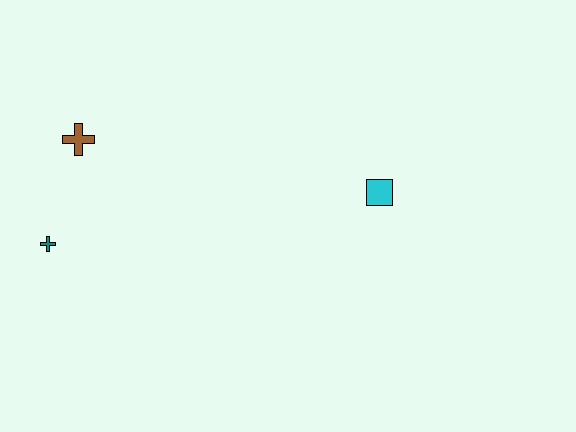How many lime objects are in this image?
There are no lime objects.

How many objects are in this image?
There are 3 objects.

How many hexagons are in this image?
There are no hexagons.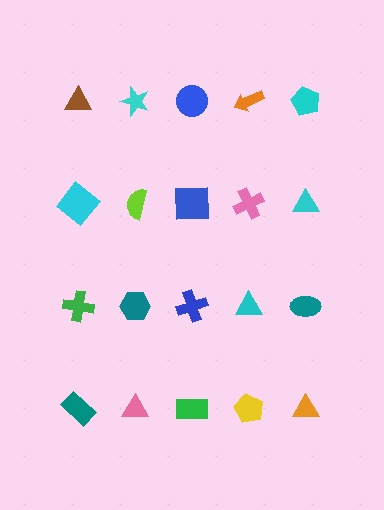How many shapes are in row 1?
5 shapes.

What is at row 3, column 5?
A teal ellipse.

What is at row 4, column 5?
An orange triangle.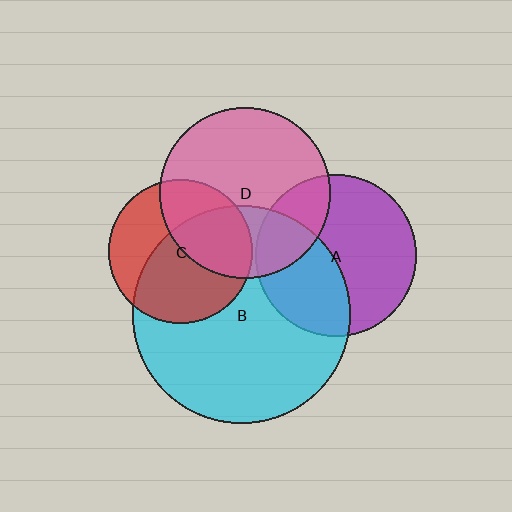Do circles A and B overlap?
Yes.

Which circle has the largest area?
Circle B (cyan).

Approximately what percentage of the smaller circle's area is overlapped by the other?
Approximately 40%.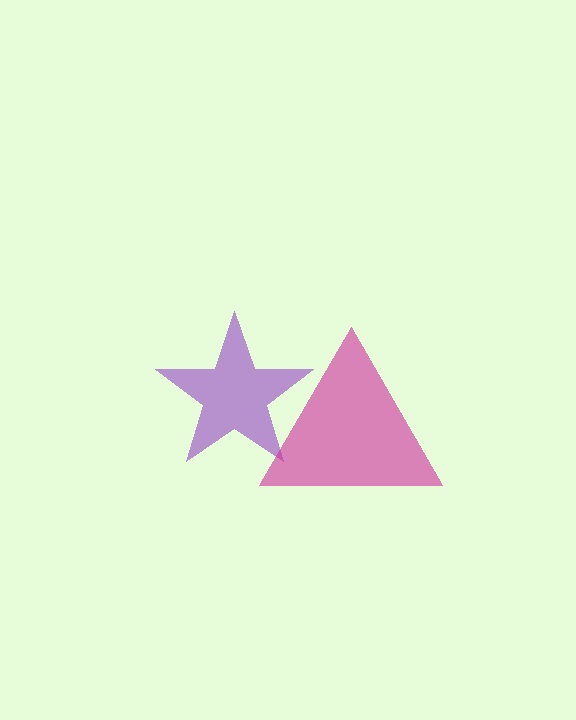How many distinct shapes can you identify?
There are 2 distinct shapes: a purple star, a magenta triangle.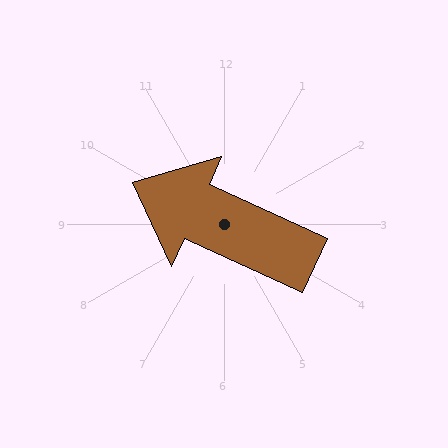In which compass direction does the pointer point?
Northwest.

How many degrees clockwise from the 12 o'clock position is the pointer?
Approximately 295 degrees.